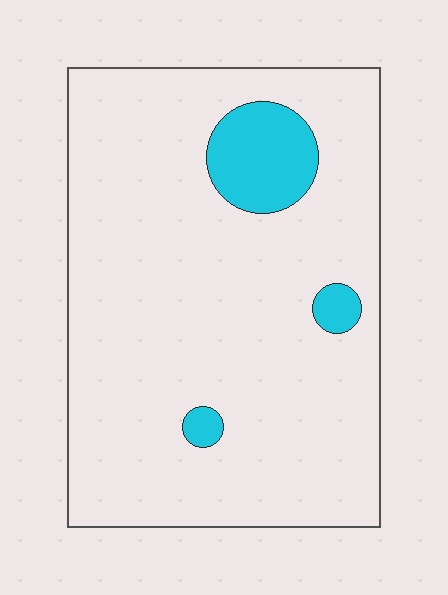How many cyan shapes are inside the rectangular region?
3.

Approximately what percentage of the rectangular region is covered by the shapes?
Approximately 10%.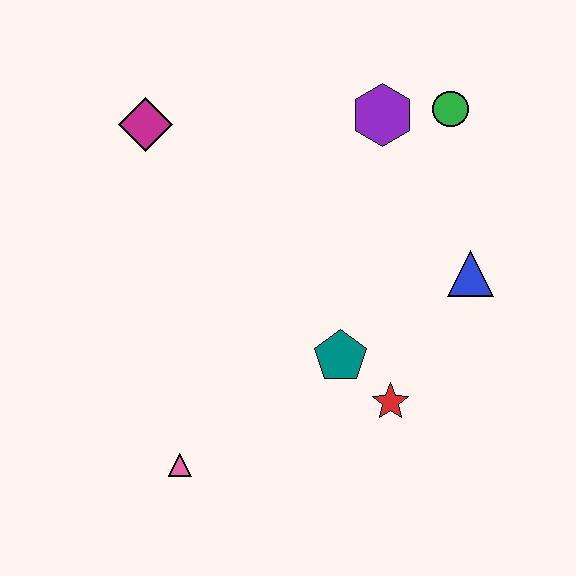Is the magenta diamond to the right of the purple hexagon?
No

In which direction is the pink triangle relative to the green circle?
The pink triangle is below the green circle.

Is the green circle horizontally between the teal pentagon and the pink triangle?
No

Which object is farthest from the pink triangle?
The green circle is farthest from the pink triangle.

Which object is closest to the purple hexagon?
The green circle is closest to the purple hexagon.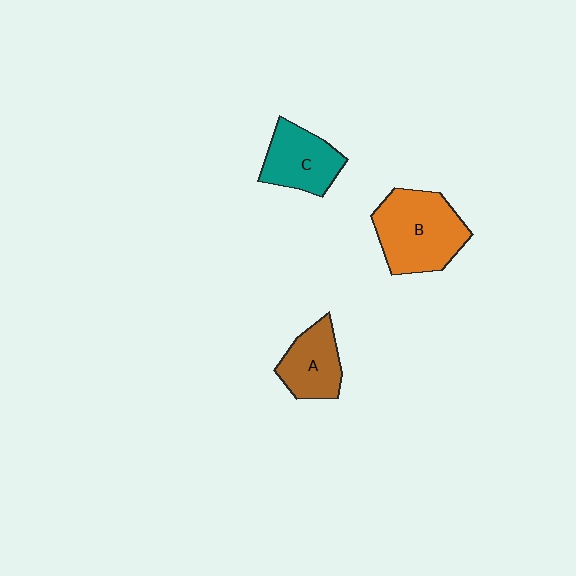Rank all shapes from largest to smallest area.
From largest to smallest: B (orange), C (teal), A (brown).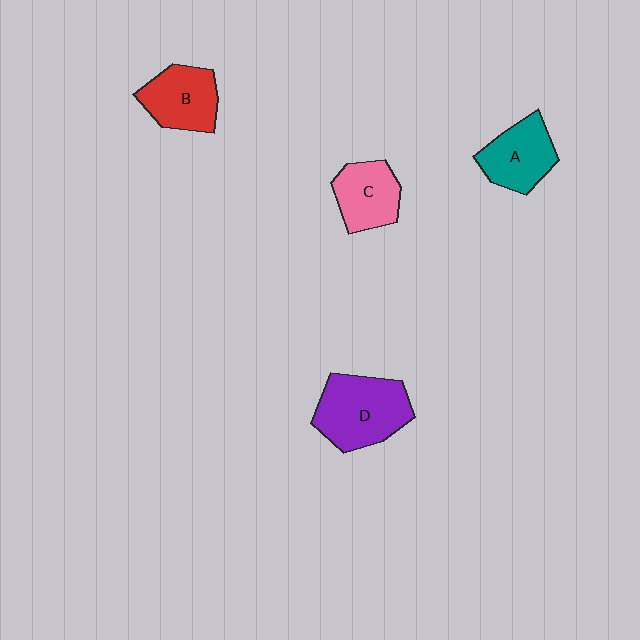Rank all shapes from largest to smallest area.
From largest to smallest: D (purple), B (red), A (teal), C (pink).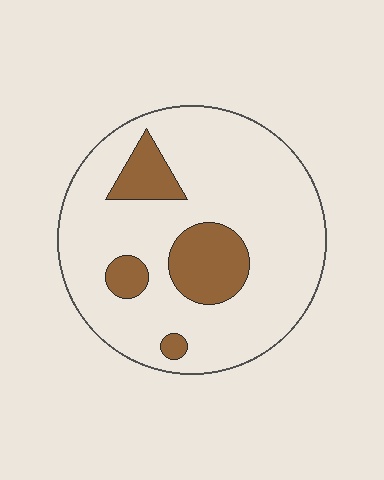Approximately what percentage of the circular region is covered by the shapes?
Approximately 20%.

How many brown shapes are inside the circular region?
4.